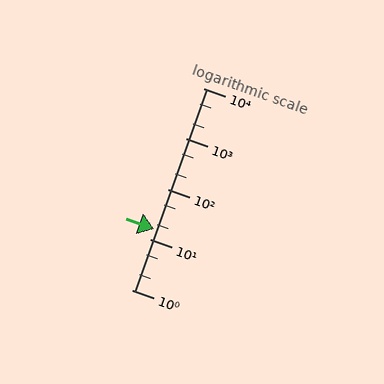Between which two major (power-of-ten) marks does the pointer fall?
The pointer is between 10 and 100.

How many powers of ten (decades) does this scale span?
The scale spans 4 decades, from 1 to 10000.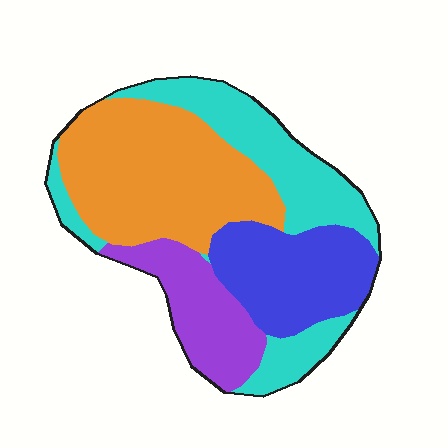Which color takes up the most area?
Orange, at roughly 35%.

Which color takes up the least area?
Purple, at roughly 15%.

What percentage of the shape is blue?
Blue covers 21% of the shape.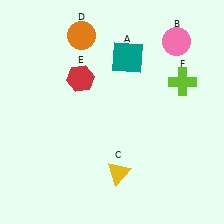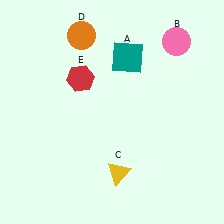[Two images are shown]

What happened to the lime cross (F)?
The lime cross (F) was removed in Image 2. It was in the top-right area of Image 1.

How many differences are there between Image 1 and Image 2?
There is 1 difference between the two images.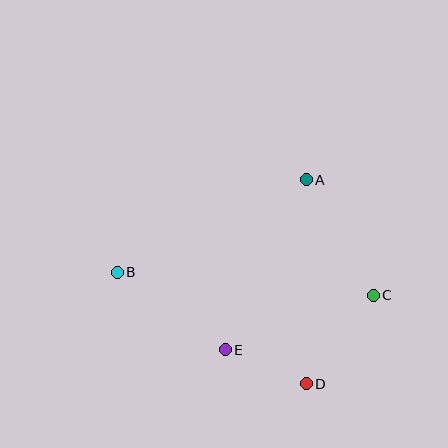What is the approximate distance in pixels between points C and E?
The distance between C and E is approximately 158 pixels.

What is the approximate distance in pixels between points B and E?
The distance between B and E is approximately 133 pixels.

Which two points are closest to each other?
Points D and E are closest to each other.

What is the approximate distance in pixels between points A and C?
The distance between A and C is approximately 134 pixels.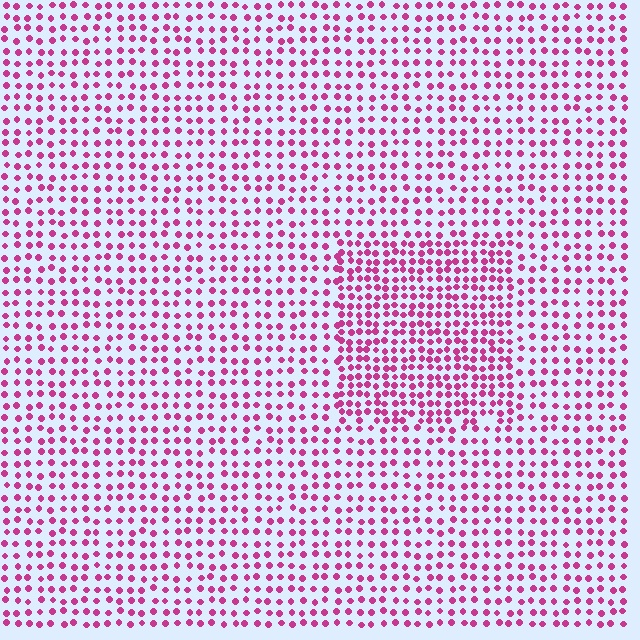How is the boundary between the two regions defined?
The boundary is defined by a change in element density (approximately 1.7x ratio). All elements are the same color, size, and shape.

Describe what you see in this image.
The image contains small magenta elements arranged at two different densities. A rectangle-shaped region is visible where the elements are more densely packed than the surrounding area.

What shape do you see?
I see a rectangle.